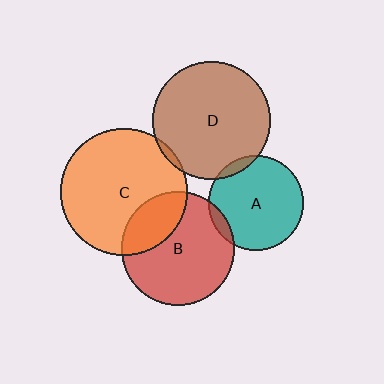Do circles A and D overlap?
Yes.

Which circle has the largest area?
Circle C (orange).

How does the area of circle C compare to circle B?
Approximately 1.2 times.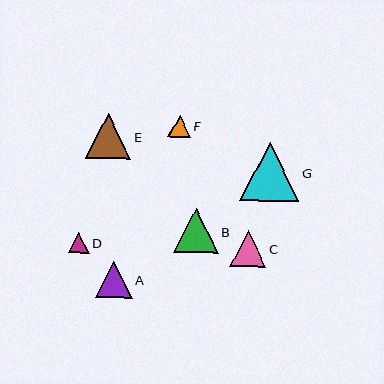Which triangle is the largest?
Triangle G is the largest with a size of approximately 59 pixels.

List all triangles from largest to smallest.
From largest to smallest: G, E, B, A, C, F, D.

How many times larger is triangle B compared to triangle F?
Triangle B is approximately 1.9 times the size of triangle F.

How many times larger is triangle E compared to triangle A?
Triangle E is approximately 1.2 times the size of triangle A.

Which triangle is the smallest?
Triangle D is the smallest with a size of approximately 21 pixels.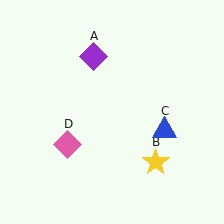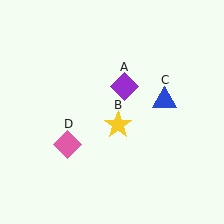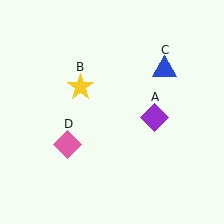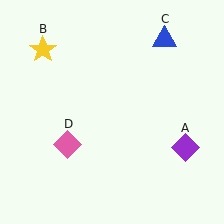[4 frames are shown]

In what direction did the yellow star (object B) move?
The yellow star (object B) moved up and to the left.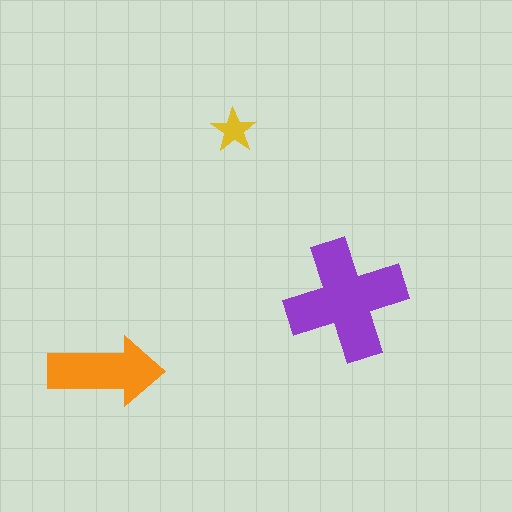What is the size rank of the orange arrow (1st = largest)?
2nd.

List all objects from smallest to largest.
The yellow star, the orange arrow, the purple cross.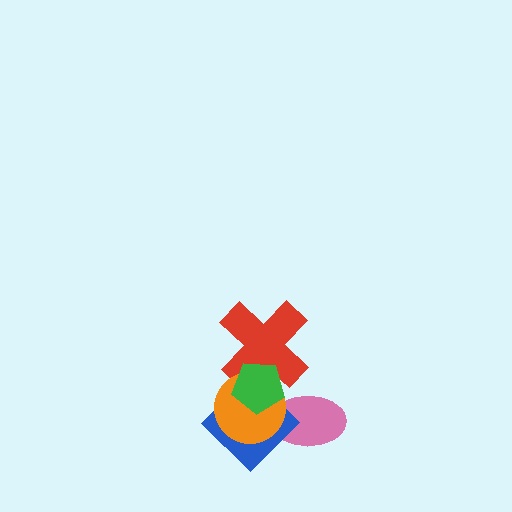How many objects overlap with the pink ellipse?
2 objects overlap with the pink ellipse.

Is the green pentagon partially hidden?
No, no other shape covers it.